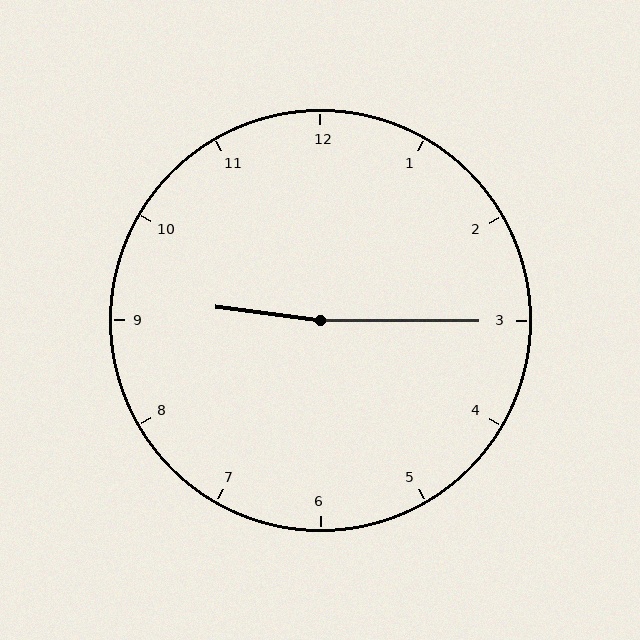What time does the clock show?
9:15.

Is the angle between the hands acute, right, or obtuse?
It is obtuse.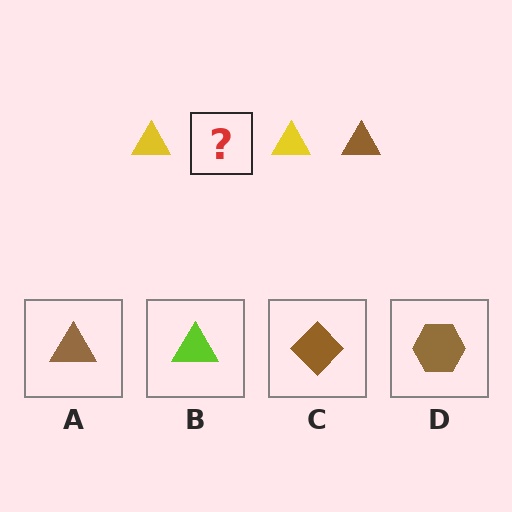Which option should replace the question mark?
Option A.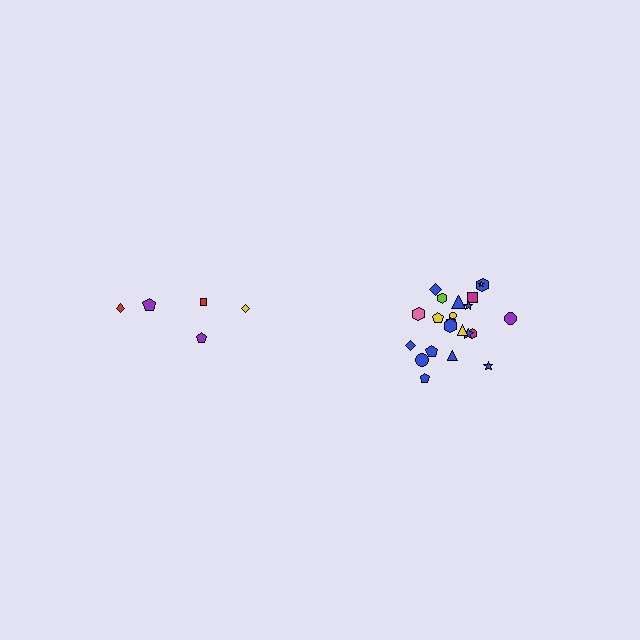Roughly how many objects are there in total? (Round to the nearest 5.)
Roughly 25 objects in total.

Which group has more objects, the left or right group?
The right group.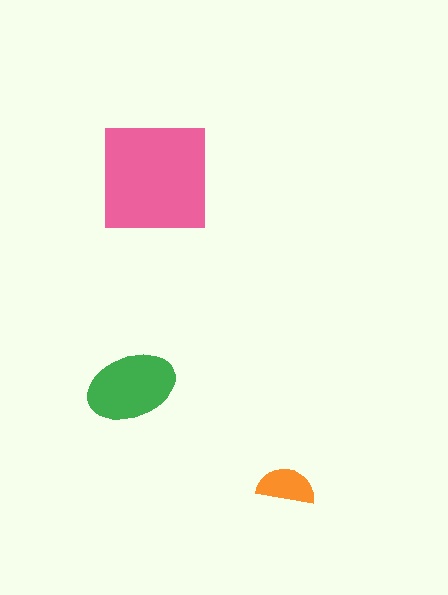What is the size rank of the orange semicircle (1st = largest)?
3rd.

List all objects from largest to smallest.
The pink square, the green ellipse, the orange semicircle.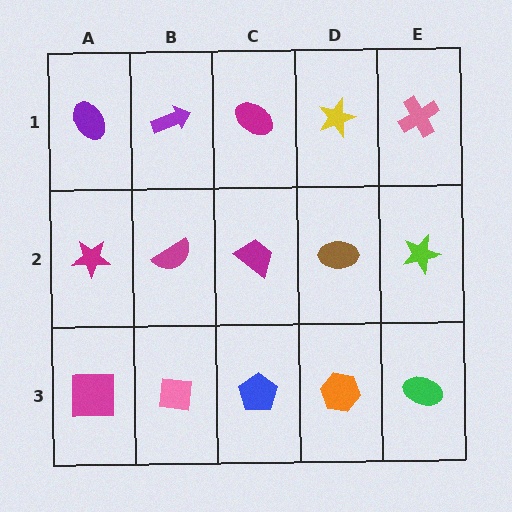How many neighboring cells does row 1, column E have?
2.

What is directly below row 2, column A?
A magenta square.